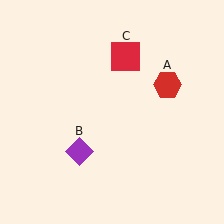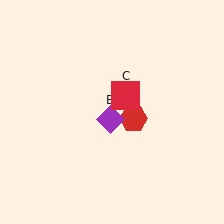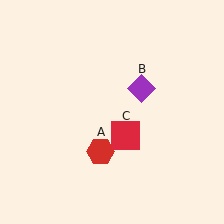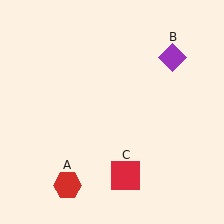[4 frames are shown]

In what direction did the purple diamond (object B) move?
The purple diamond (object B) moved up and to the right.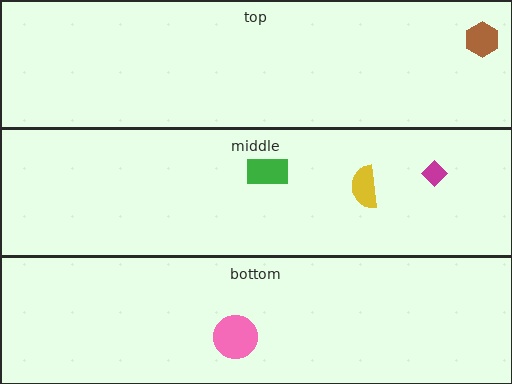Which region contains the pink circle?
The bottom region.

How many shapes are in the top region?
1.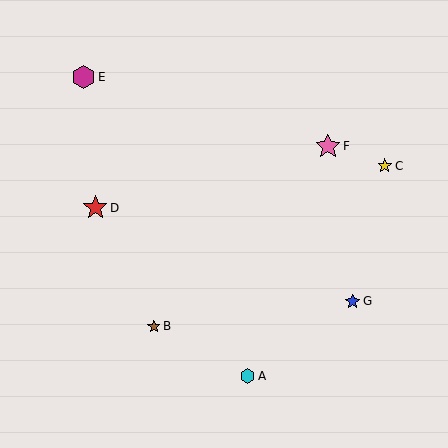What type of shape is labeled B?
Shape B is a brown star.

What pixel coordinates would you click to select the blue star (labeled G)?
Click at (353, 301) to select the blue star G.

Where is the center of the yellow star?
The center of the yellow star is at (385, 166).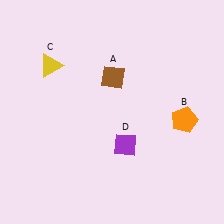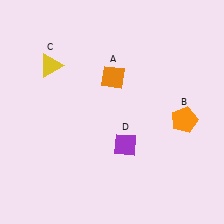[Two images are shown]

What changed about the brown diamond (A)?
In Image 1, A is brown. In Image 2, it changed to orange.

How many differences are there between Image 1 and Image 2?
There is 1 difference between the two images.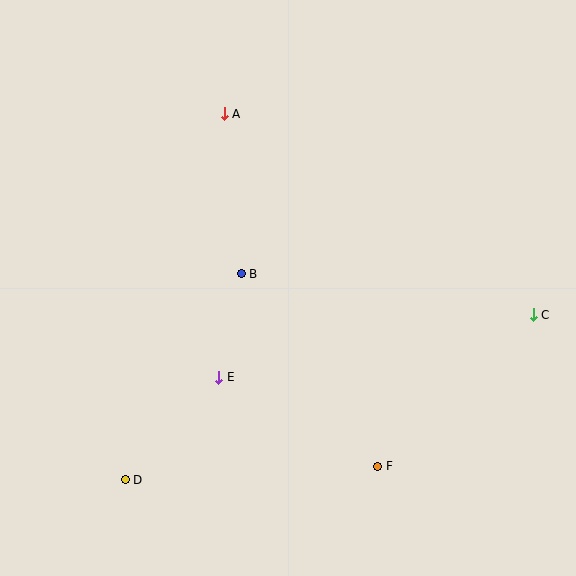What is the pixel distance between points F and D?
The distance between F and D is 253 pixels.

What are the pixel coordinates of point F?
Point F is at (378, 466).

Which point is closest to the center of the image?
Point B at (241, 274) is closest to the center.